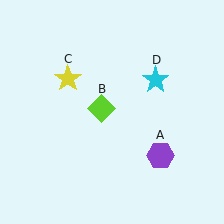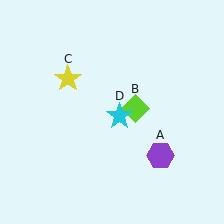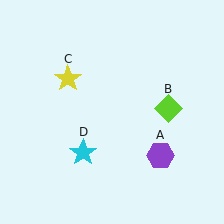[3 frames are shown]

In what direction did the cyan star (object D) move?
The cyan star (object D) moved down and to the left.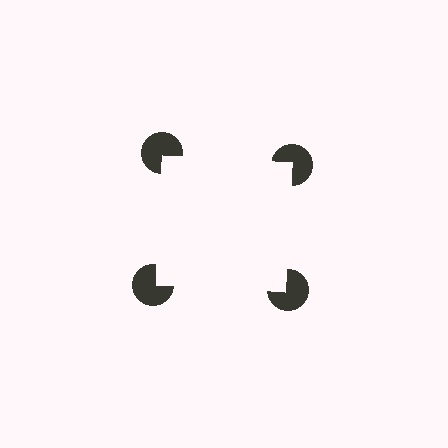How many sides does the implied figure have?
4 sides.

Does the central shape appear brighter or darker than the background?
It typically appears slightly brighter than the background, even though no actual brightness change is drawn.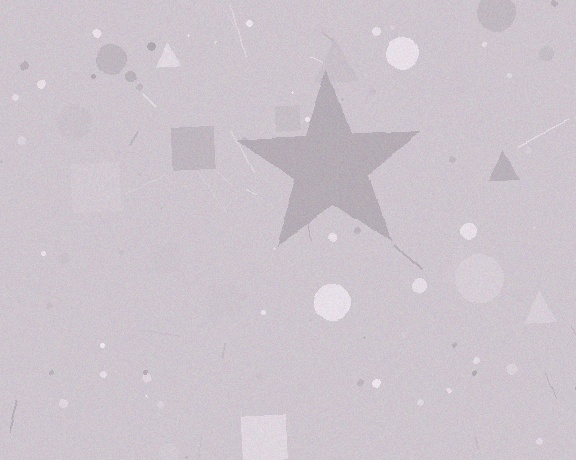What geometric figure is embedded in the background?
A star is embedded in the background.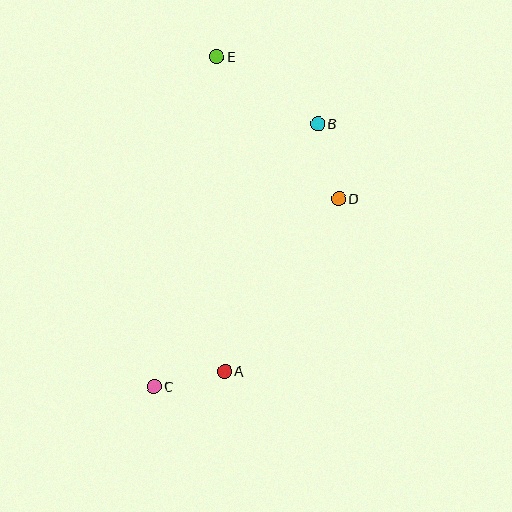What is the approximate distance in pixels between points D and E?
The distance between D and E is approximately 187 pixels.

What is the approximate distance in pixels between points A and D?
The distance between A and D is approximately 206 pixels.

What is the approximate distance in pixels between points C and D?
The distance between C and D is approximately 263 pixels.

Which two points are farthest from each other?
Points C and E are farthest from each other.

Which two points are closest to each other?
Points A and C are closest to each other.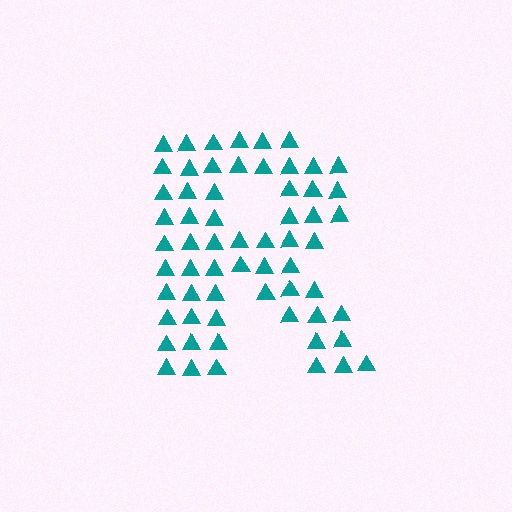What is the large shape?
The large shape is the letter R.